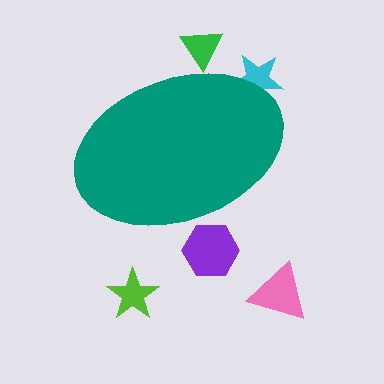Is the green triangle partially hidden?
Yes, the green triangle is partially hidden behind the teal ellipse.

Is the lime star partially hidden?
No, the lime star is fully visible.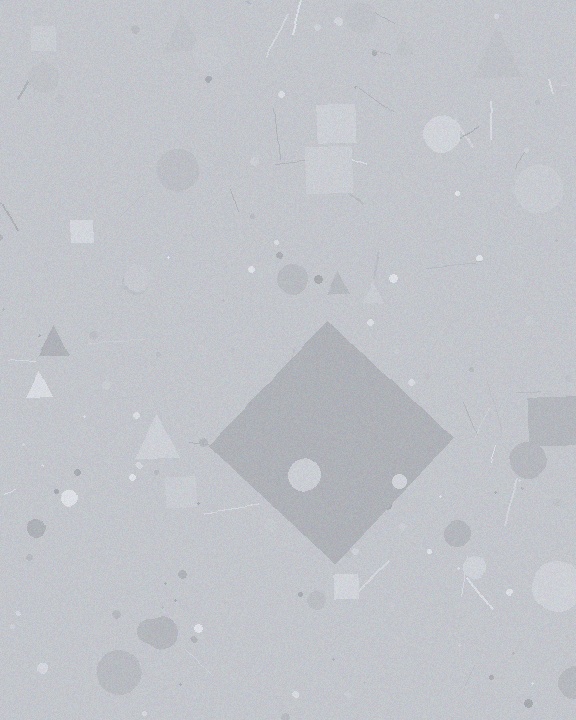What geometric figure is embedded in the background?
A diamond is embedded in the background.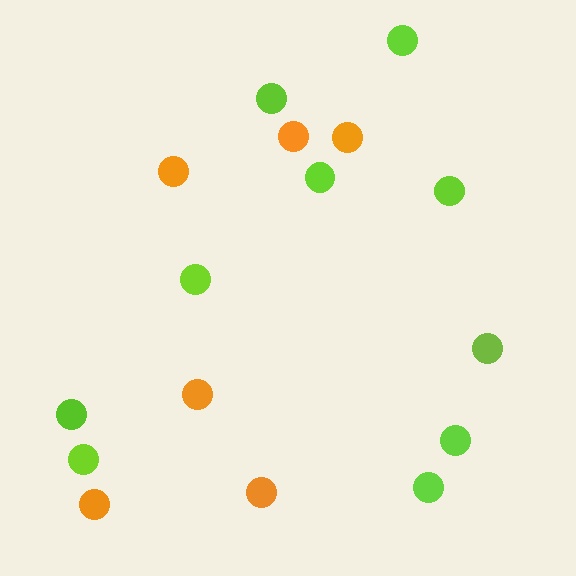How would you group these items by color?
There are 2 groups: one group of lime circles (10) and one group of orange circles (6).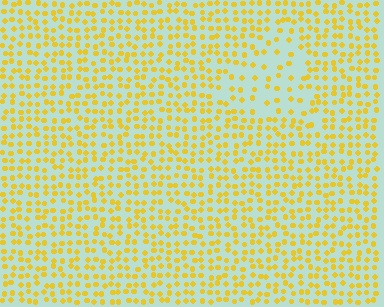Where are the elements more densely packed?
The elements are more densely packed outside the triangle boundary.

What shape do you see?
I see a triangle.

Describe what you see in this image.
The image contains small yellow elements arranged at two different densities. A triangle-shaped region is visible where the elements are less densely packed than the surrounding area.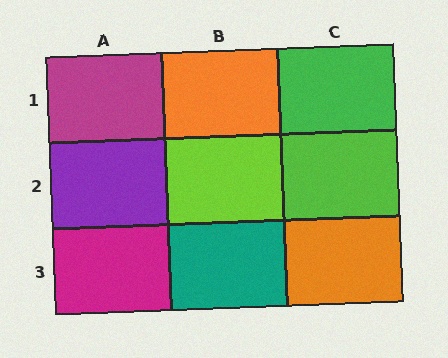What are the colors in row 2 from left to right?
Purple, lime, lime.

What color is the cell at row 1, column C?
Green.